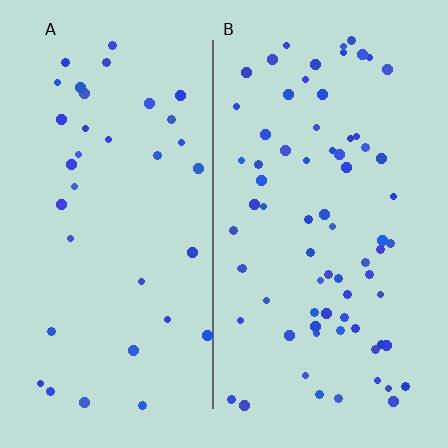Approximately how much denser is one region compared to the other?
Approximately 2.1× — region B over region A.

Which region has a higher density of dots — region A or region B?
B (the right).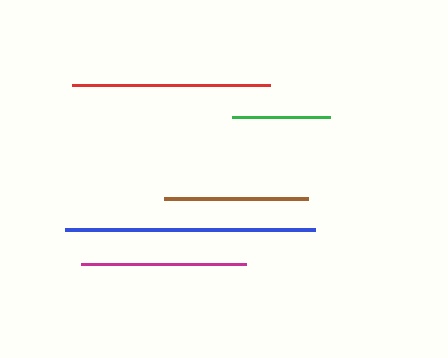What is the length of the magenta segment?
The magenta segment is approximately 165 pixels long.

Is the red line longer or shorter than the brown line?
The red line is longer than the brown line.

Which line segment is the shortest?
The green line is the shortest at approximately 98 pixels.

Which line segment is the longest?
The blue line is the longest at approximately 249 pixels.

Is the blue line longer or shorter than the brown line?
The blue line is longer than the brown line.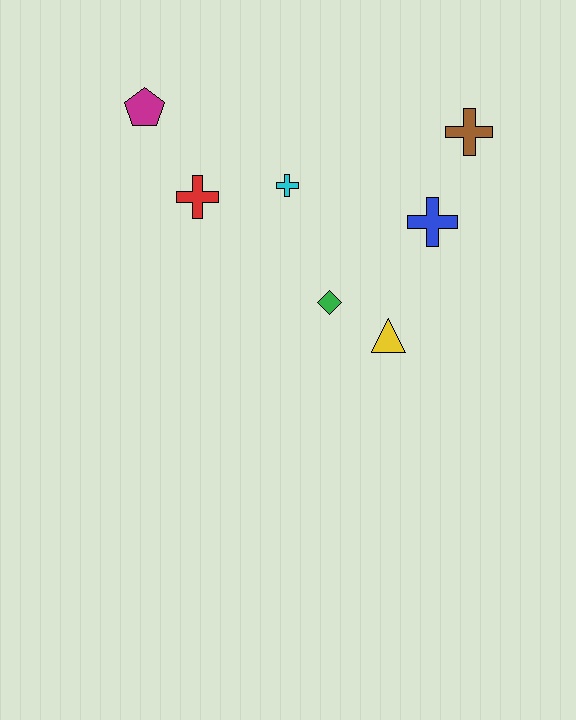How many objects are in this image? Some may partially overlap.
There are 7 objects.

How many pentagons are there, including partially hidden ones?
There is 1 pentagon.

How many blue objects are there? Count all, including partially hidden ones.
There is 1 blue object.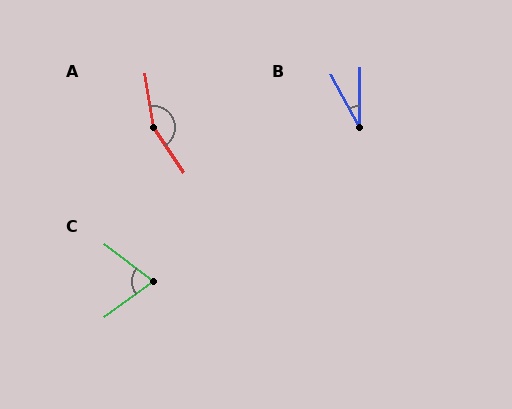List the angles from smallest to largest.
B (29°), C (73°), A (155°).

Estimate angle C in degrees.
Approximately 73 degrees.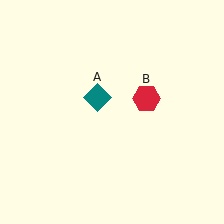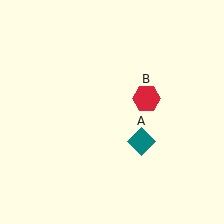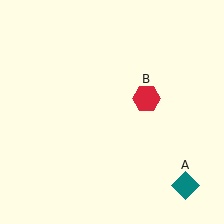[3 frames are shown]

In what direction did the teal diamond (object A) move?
The teal diamond (object A) moved down and to the right.